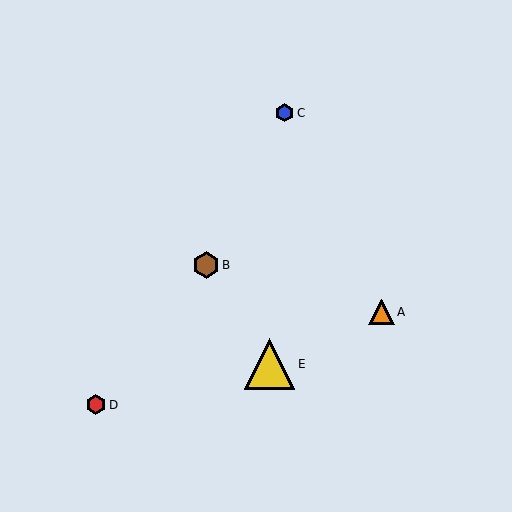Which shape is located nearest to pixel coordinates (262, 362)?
The yellow triangle (labeled E) at (270, 364) is nearest to that location.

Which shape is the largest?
The yellow triangle (labeled E) is the largest.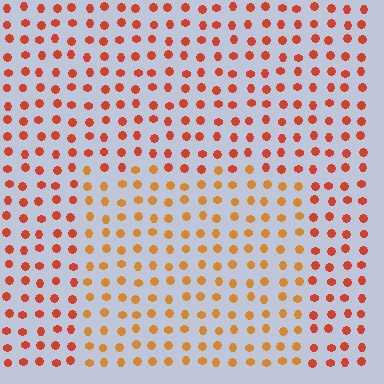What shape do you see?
I see a rectangle.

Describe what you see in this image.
The image is filled with small red elements in a uniform arrangement. A rectangle-shaped region is visible where the elements are tinted to a slightly different hue, forming a subtle color boundary.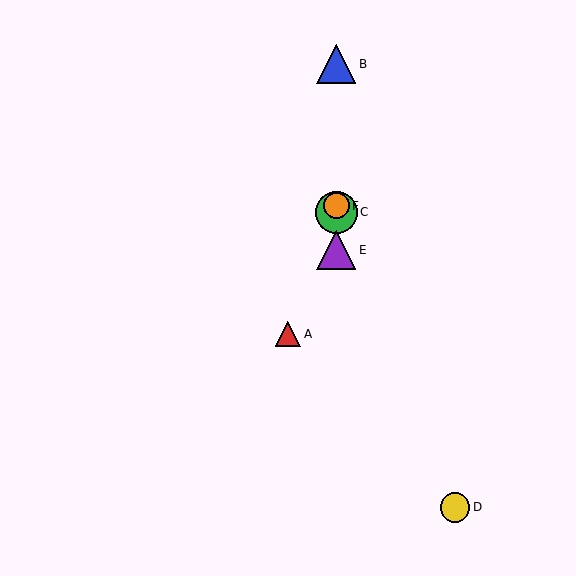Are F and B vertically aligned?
Yes, both are at x≈336.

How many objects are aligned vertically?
4 objects (B, C, E, F) are aligned vertically.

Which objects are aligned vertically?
Objects B, C, E, F are aligned vertically.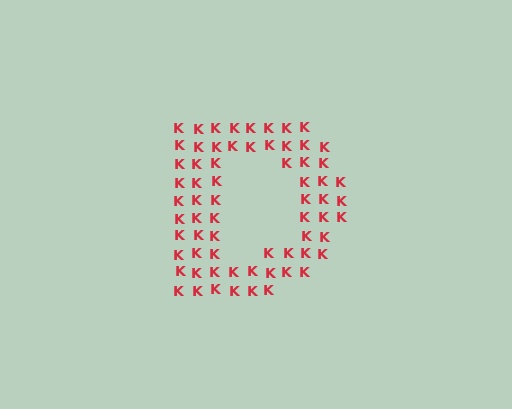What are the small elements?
The small elements are letter K's.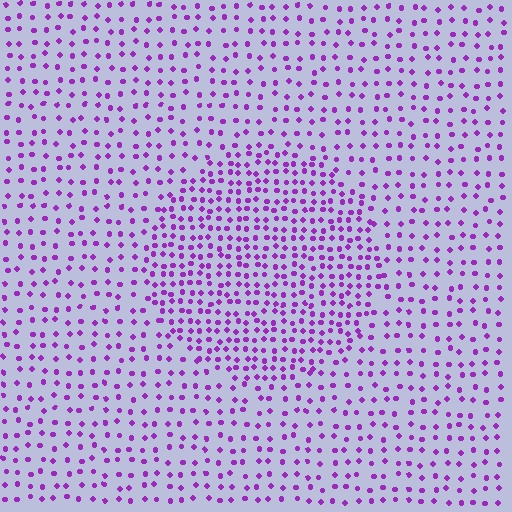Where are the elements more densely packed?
The elements are more densely packed inside the circle boundary.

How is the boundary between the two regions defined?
The boundary is defined by a change in element density (approximately 1.8x ratio). All elements are the same color, size, and shape.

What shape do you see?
I see a circle.